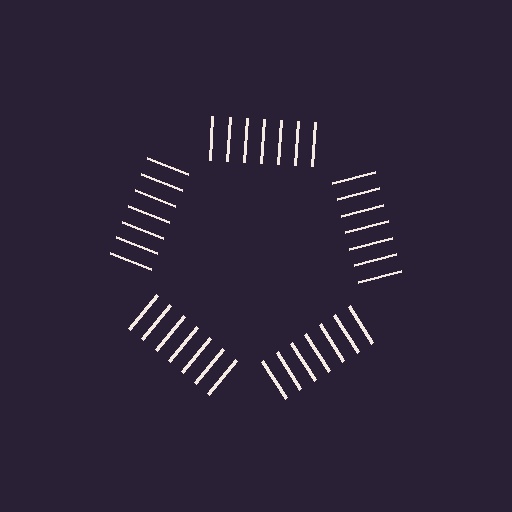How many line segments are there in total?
35 — 7 along each of the 5 edges.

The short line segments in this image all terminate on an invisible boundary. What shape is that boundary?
An illusory pentagon — the line segments terminate on its edges but no continuous stroke is drawn.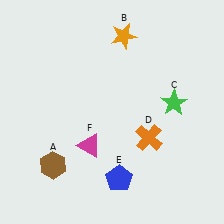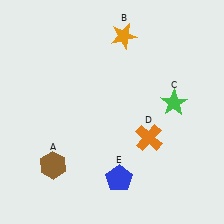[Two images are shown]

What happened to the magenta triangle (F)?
The magenta triangle (F) was removed in Image 2. It was in the bottom-left area of Image 1.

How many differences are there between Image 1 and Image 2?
There is 1 difference between the two images.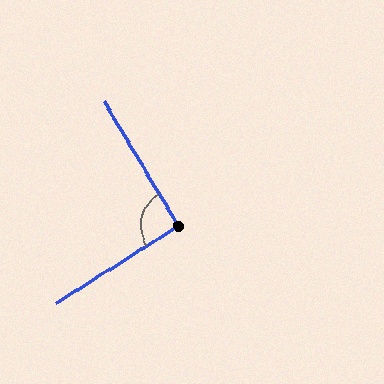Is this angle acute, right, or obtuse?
It is approximately a right angle.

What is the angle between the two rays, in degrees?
Approximately 91 degrees.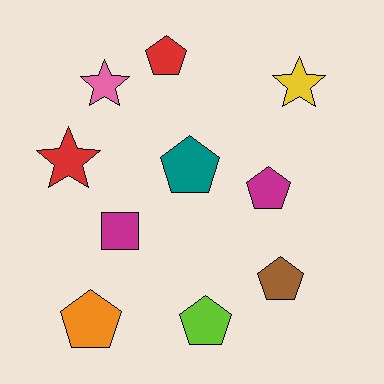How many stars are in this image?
There are 3 stars.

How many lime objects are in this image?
There is 1 lime object.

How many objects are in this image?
There are 10 objects.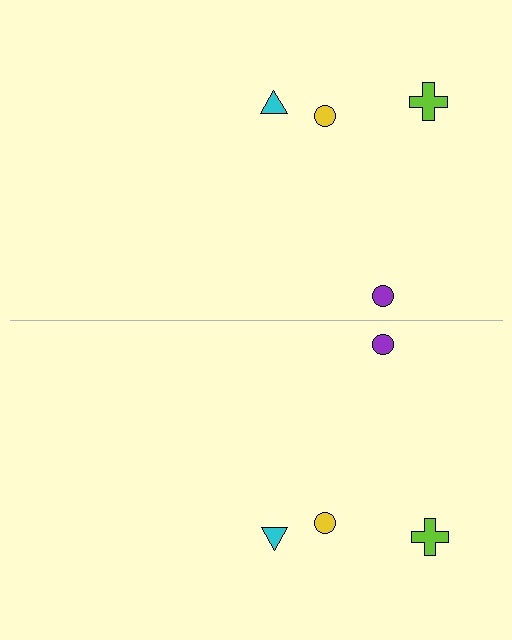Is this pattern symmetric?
Yes, this pattern has bilateral (reflection) symmetry.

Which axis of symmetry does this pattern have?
The pattern has a horizontal axis of symmetry running through the center of the image.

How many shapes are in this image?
There are 8 shapes in this image.